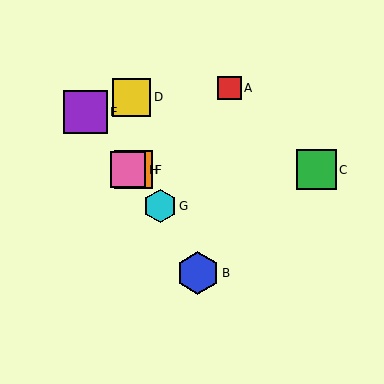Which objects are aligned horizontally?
Objects C, F, H are aligned horizontally.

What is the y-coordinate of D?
Object D is at y≈97.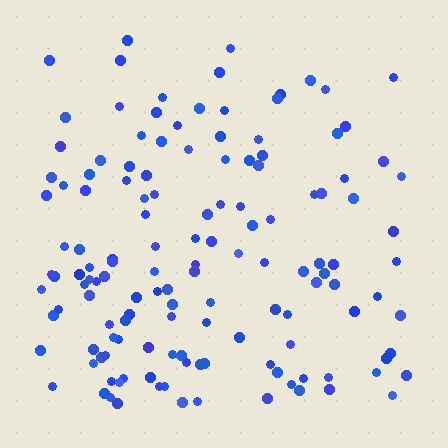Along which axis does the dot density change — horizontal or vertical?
Vertical.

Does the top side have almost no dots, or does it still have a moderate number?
Still a moderate number, just noticeably fewer than the bottom.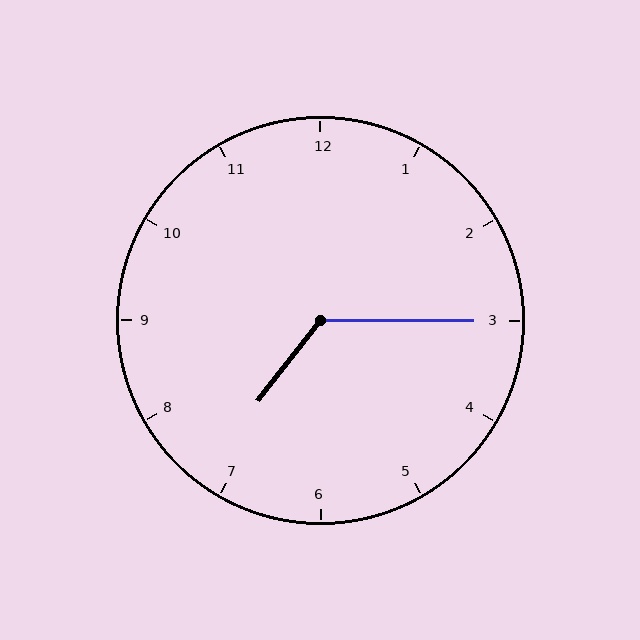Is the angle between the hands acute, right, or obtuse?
It is obtuse.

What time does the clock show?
7:15.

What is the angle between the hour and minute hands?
Approximately 128 degrees.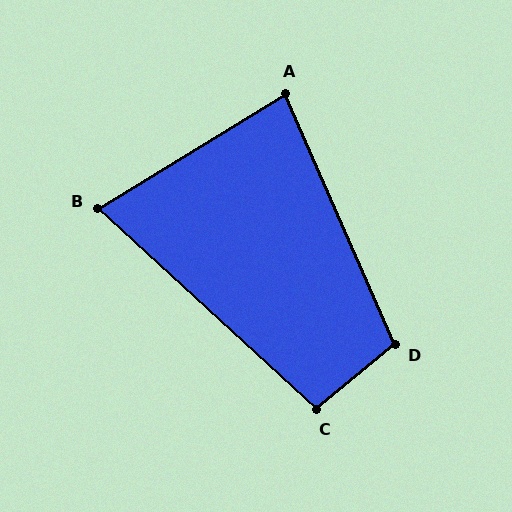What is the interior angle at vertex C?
Approximately 98 degrees (obtuse).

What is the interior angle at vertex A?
Approximately 82 degrees (acute).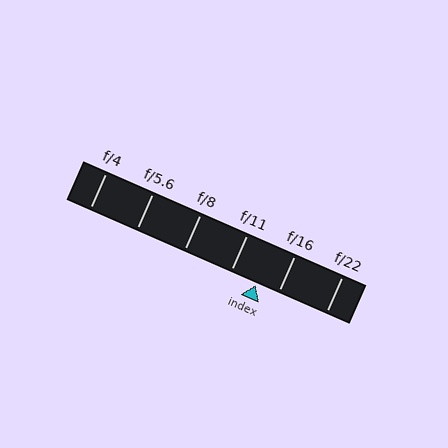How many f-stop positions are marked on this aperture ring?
There are 6 f-stop positions marked.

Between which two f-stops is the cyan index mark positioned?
The index mark is between f/11 and f/16.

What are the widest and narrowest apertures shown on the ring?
The widest aperture shown is f/4 and the narrowest is f/22.